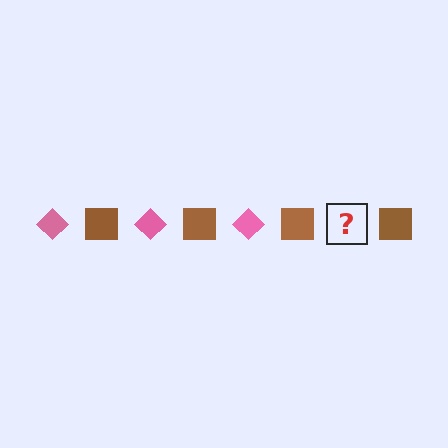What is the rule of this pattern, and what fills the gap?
The rule is that the pattern alternates between pink diamond and brown square. The gap should be filled with a pink diamond.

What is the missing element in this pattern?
The missing element is a pink diamond.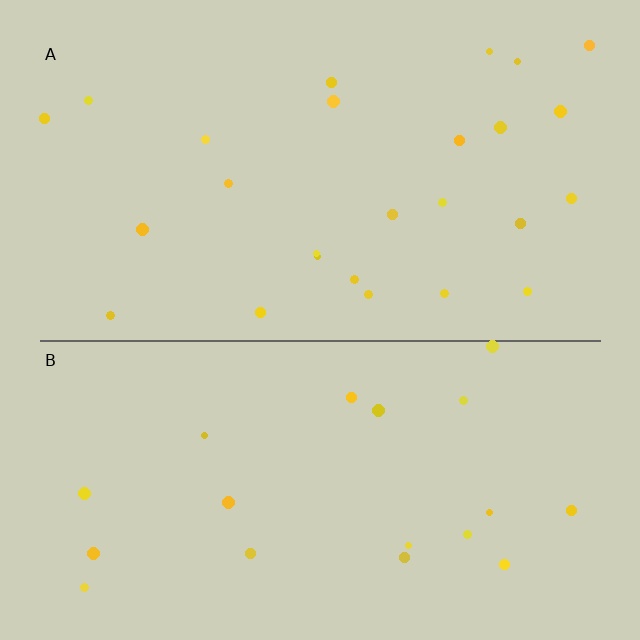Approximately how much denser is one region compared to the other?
Approximately 1.3× — region A over region B.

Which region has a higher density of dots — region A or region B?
A (the top).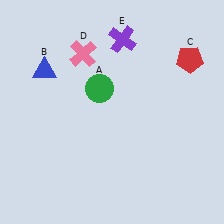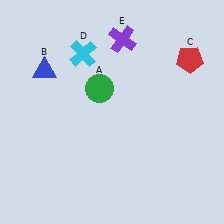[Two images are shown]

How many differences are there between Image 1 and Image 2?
There is 1 difference between the two images.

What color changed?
The cross (D) changed from pink in Image 1 to cyan in Image 2.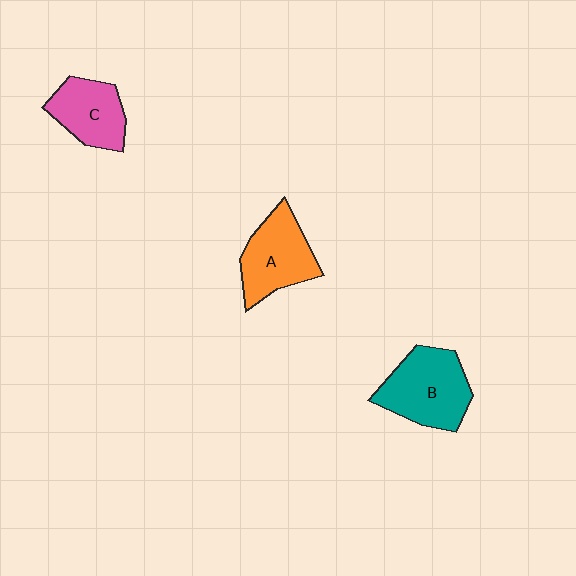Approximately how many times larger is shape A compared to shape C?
Approximately 1.2 times.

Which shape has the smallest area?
Shape C (pink).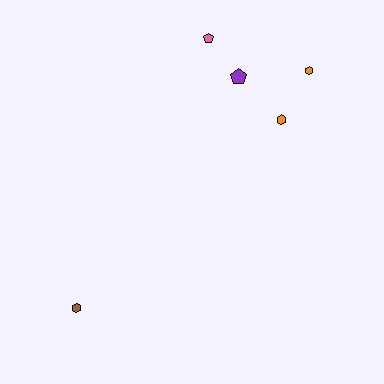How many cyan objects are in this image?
There are no cyan objects.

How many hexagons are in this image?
There are 3 hexagons.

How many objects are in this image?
There are 5 objects.